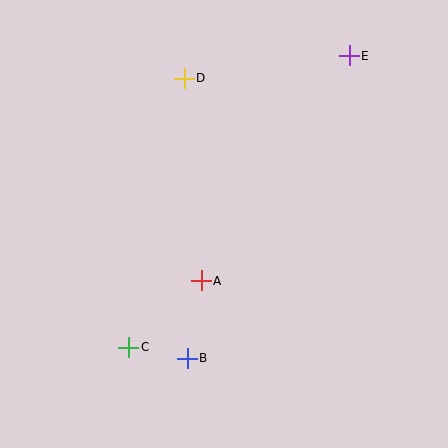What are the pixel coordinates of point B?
Point B is at (187, 358).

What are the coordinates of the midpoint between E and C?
The midpoint between E and C is at (239, 202).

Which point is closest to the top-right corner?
Point E is closest to the top-right corner.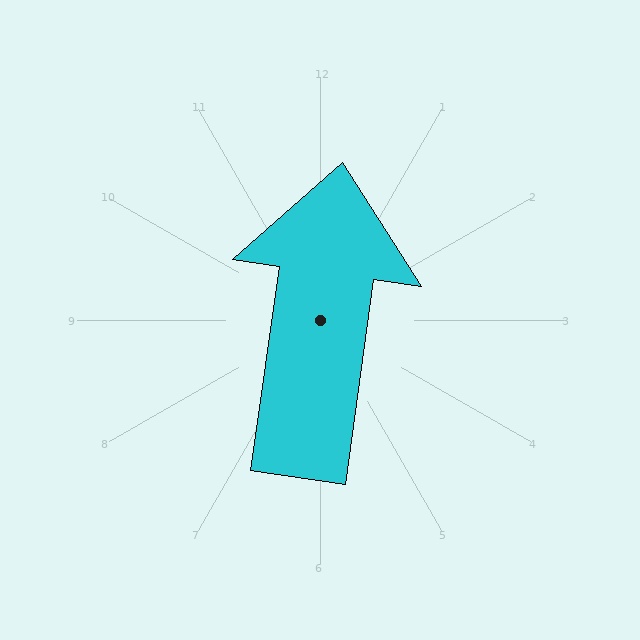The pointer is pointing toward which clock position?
Roughly 12 o'clock.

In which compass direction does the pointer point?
North.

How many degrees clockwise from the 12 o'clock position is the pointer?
Approximately 8 degrees.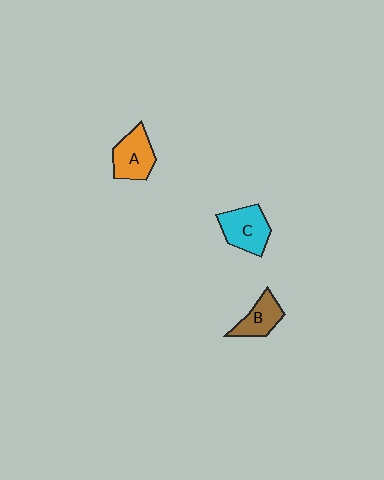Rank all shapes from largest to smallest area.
From largest to smallest: C (cyan), A (orange), B (brown).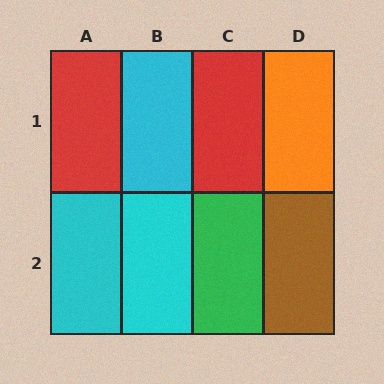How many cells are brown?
1 cell is brown.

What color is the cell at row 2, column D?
Brown.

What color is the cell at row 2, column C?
Green.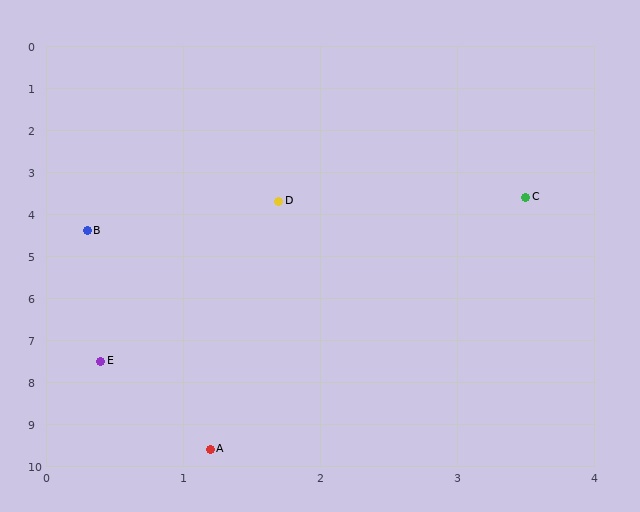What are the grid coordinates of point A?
Point A is at approximately (1.2, 9.6).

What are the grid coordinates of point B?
Point B is at approximately (0.3, 4.4).